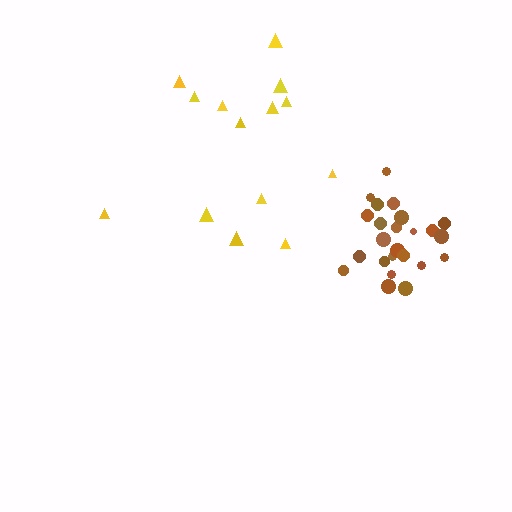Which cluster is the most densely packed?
Brown.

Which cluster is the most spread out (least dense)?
Yellow.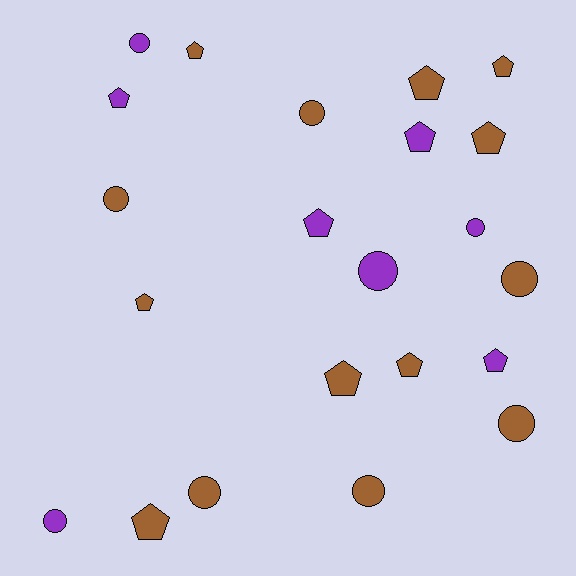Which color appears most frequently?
Brown, with 14 objects.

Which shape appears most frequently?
Pentagon, with 12 objects.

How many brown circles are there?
There are 6 brown circles.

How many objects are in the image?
There are 22 objects.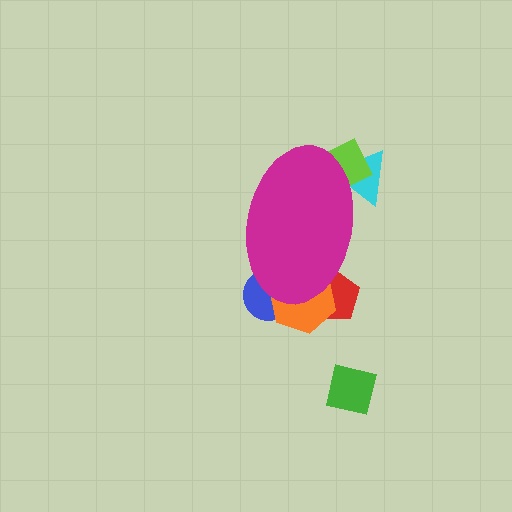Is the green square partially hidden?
No, the green square is fully visible.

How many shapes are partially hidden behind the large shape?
5 shapes are partially hidden.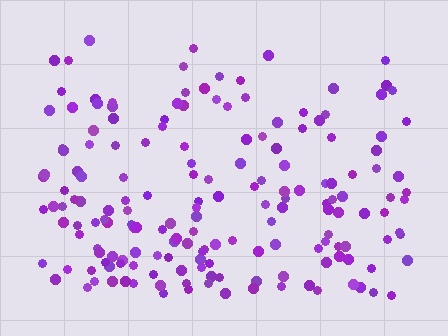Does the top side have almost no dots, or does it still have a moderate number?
Still a moderate number, just noticeably fewer than the bottom.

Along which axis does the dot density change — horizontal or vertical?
Vertical.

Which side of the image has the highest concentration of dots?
The bottom.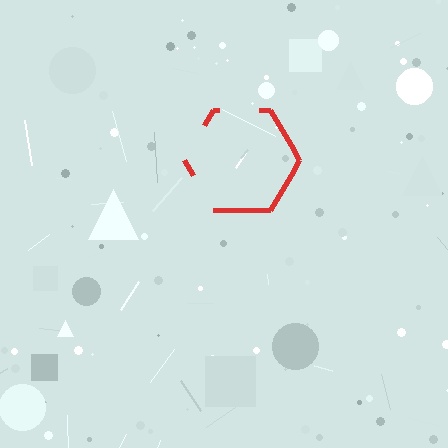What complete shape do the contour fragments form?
The contour fragments form a hexagon.